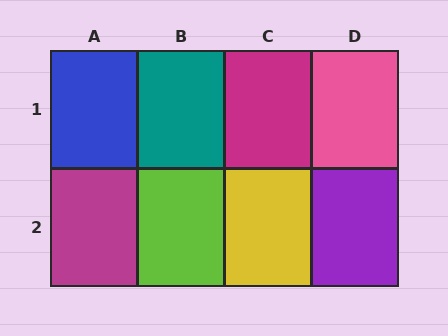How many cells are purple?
1 cell is purple.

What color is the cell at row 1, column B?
Teal.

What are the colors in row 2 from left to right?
Magenta, lime, yellow, purple.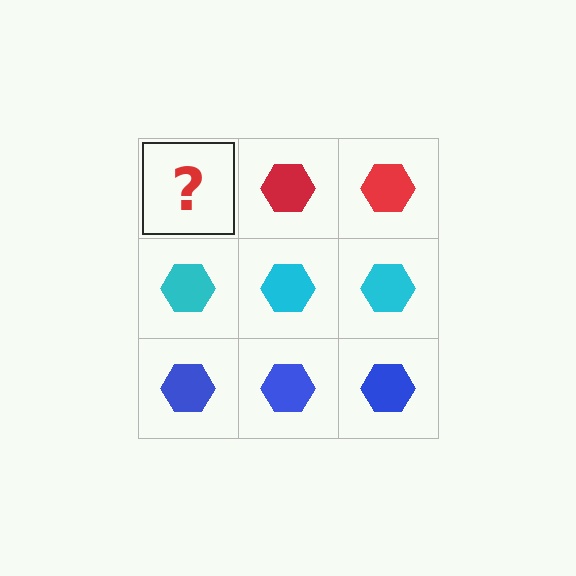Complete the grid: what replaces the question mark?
The question mark should be replaced with a red hexagon.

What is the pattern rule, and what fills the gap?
The rule is that each row has a consistent color. The gap should be filled with a red hexagon.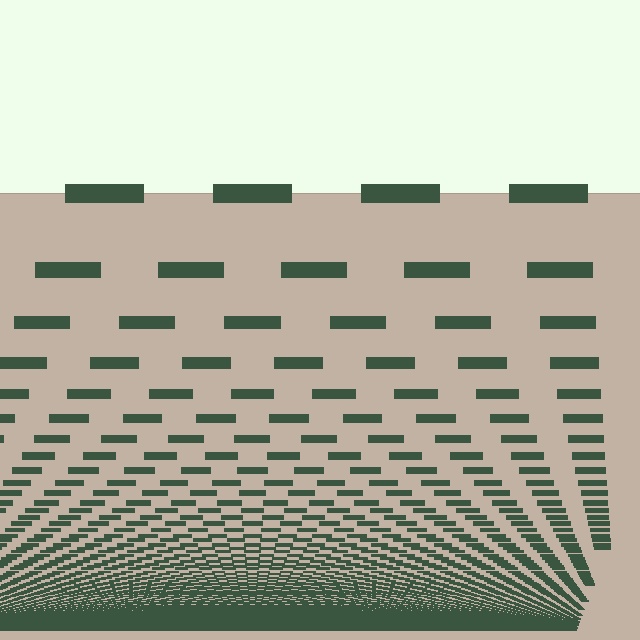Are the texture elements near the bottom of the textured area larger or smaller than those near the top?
Smaller. The gradient is inverted — elements near the bottom are smaller and denser.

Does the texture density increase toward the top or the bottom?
Density increases toward the bottom.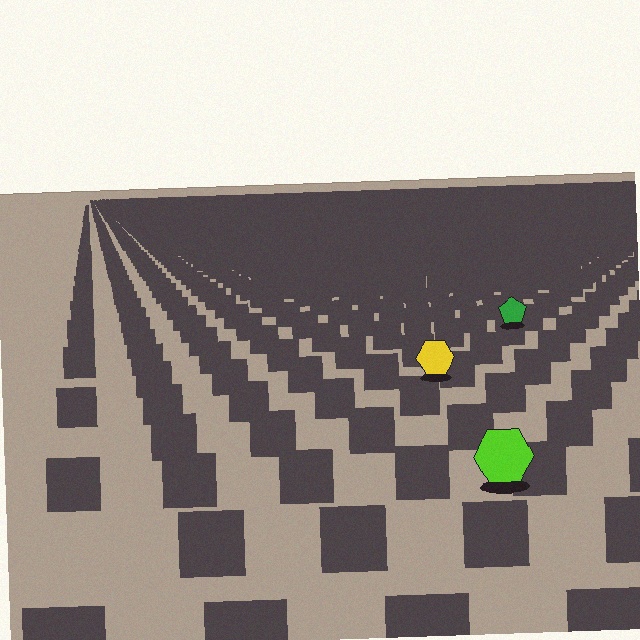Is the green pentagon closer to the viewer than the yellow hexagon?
No. The yellow hexagon is closer — you can tell from the texture gradient: the ground texture is coarser near it.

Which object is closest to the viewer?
The lime hexagon is closest. The texture marks near it are larger and more spread out.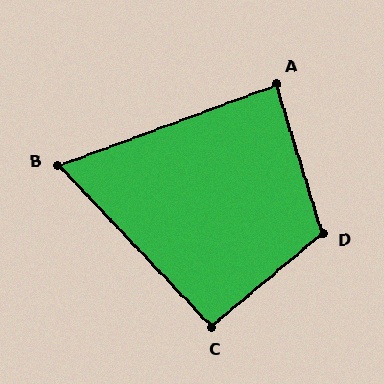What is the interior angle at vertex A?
Approximately 87 degrees (approximately right).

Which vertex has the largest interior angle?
D, at approximately 113 degrees.